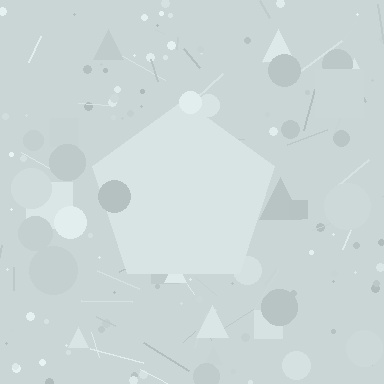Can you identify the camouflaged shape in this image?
The camouflaged shape is a pentagon.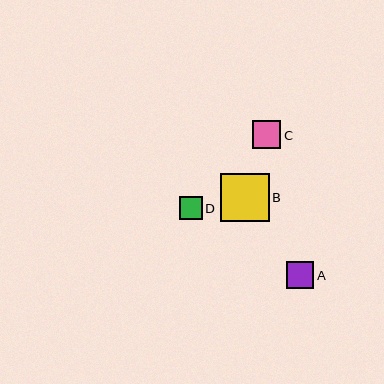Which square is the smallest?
Square D is the smallest with a size of approximately 23 pixels.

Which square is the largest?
Square B is the largest with a size of approximately 49 pixels.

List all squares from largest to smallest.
From largest to smallest: B, C, A, D.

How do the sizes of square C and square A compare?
Square C and square A are approximately the same size.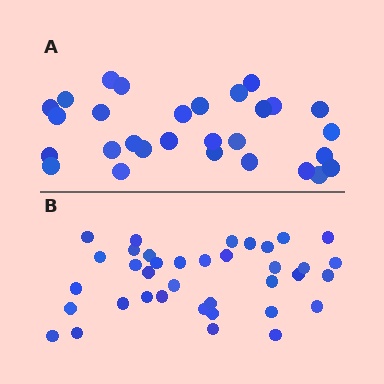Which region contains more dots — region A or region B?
Region B (the bottom region) has more dots.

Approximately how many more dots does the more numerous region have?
Region B has roughly 8 or so more dots than region A.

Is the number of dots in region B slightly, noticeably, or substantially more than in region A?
Region B has noticeably more, but not dramatically so. The ratio is roughly 1.3 to 1.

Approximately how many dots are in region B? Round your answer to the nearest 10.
About 40 dots. (The exact count is 37, which rounds to 40.)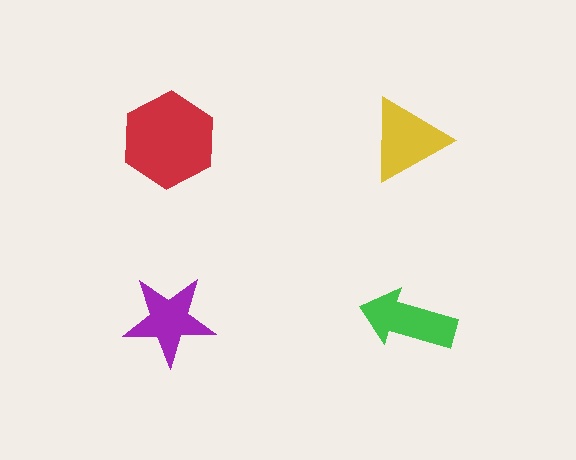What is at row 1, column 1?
A red hexagon.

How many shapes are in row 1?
2 shapes.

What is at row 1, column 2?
A yellow triangle.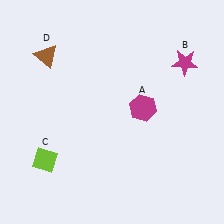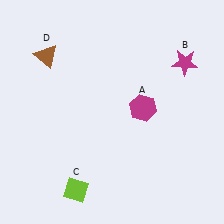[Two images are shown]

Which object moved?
The lime diamond (C) moved right.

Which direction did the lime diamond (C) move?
The lime diamond (C) moved right.